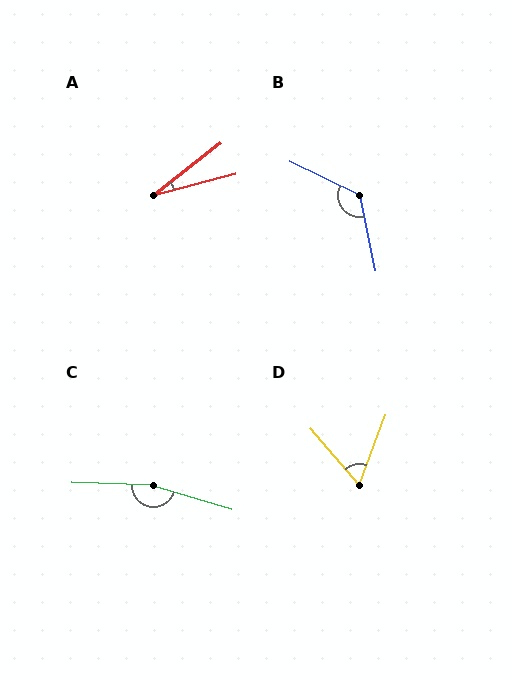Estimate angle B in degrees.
Approximately 127 degrees.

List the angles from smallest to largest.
A (23°), D (61°), B (127°), C (165°).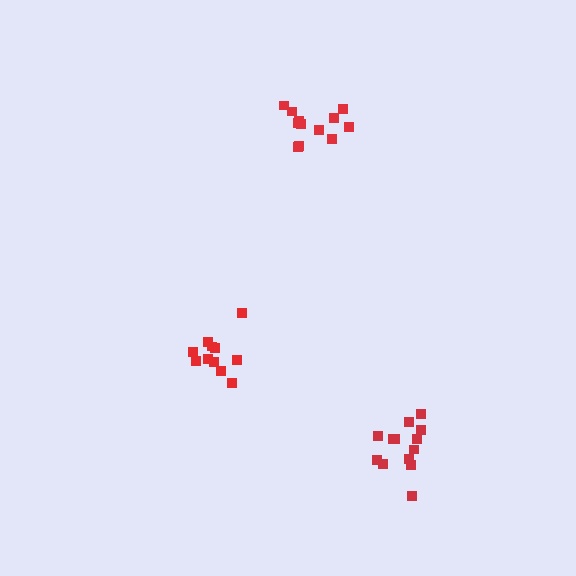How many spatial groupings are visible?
There are 3 spatial groupings.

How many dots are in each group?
Group 1: 12 dots, Group 2: 11 dots, Group 3: 13 dots (36 total).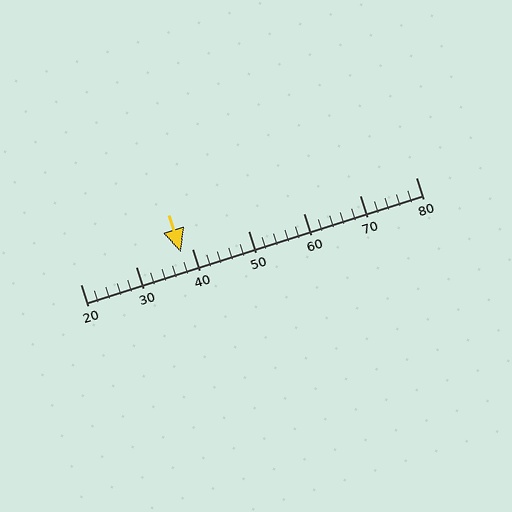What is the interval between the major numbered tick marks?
The major tick marks are spaced 10 units apart.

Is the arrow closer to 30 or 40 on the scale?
The arrow is closer to 40.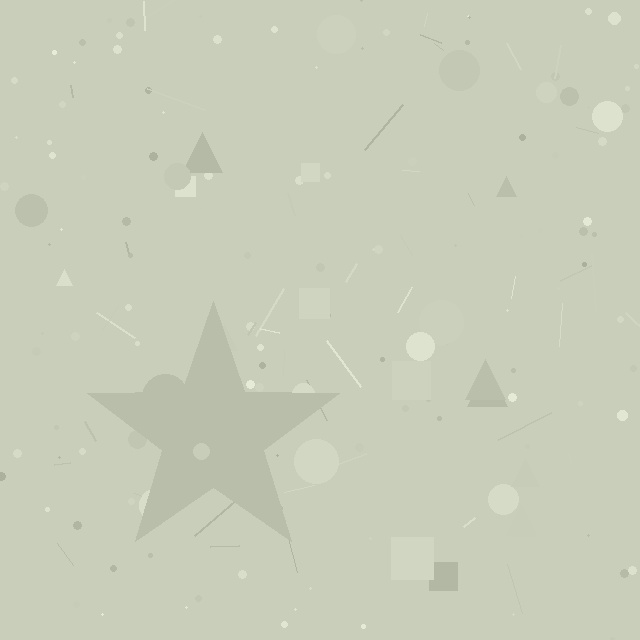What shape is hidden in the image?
A star is hidden in the image.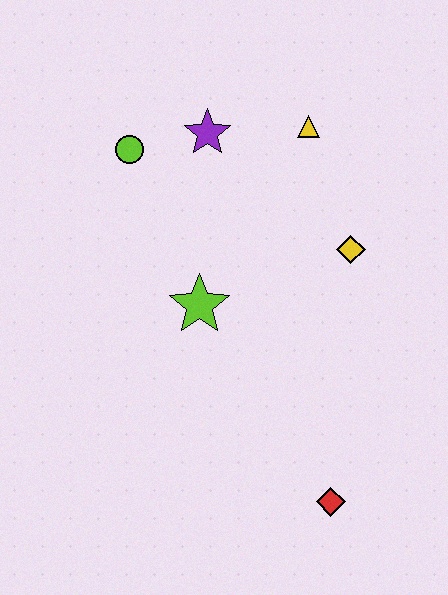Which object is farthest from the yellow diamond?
The red diamond is farthest from the yellow diamond.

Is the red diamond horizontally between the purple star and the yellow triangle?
No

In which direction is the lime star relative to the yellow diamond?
The lime star is to the left of the yellow diamond.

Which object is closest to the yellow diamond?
The yellow triangle is closest to the yellow diamond.